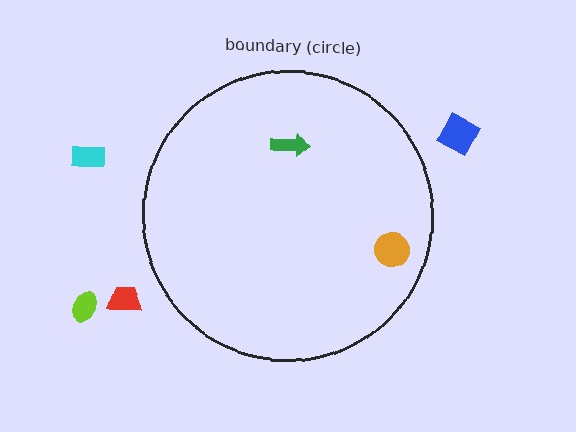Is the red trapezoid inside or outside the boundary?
Outside.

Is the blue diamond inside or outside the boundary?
Outside.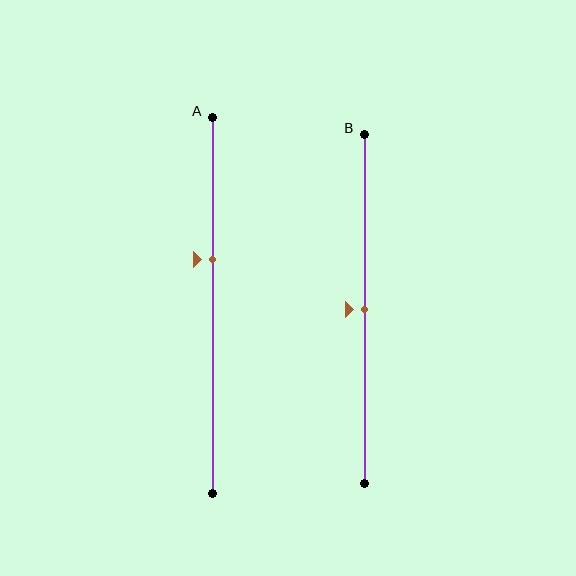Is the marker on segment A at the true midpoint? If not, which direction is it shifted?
No, the marker on segment A is shifted upward by about 12% of the segment length.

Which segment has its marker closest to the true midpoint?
Segment B has its marker closest to the true midpoint.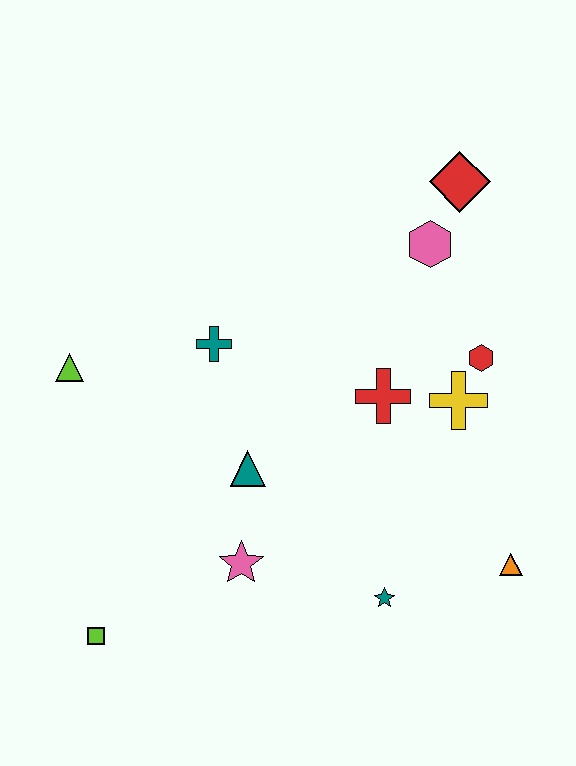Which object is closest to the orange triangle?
The teal star is closest to the orange triangle.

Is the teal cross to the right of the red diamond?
No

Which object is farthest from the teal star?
The red diamond is farthest from the teal star.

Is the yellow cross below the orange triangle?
No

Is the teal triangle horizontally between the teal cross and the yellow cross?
Yes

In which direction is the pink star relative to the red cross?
The pink star is below the red cross.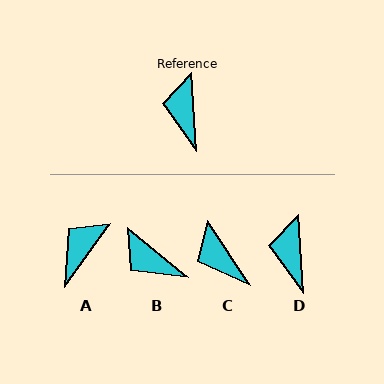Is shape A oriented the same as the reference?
No, it is off by about 40 degrees.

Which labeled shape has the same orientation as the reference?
D.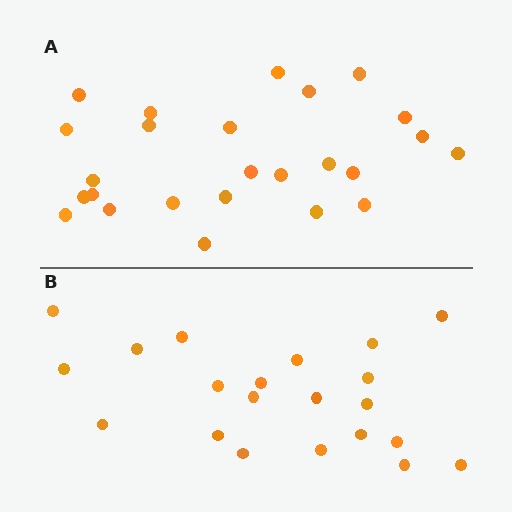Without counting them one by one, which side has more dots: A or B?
Region A (the top region) has more dots.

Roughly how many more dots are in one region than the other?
Region A has about 4 more dots than region B.